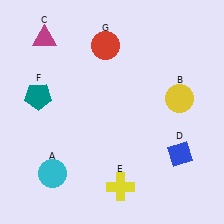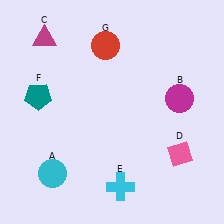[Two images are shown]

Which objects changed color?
B changed from yellow to magenta. D changed from blue to pink. E changed from yellow to cyan.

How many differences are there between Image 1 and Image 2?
There are 3 differences between the two images.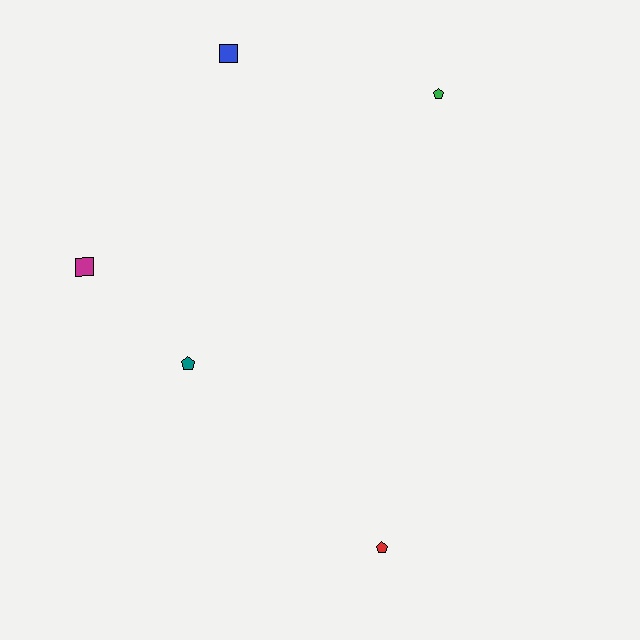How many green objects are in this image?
There is 1 green object.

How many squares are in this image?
There are 2 squares.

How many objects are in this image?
There are 5 objects.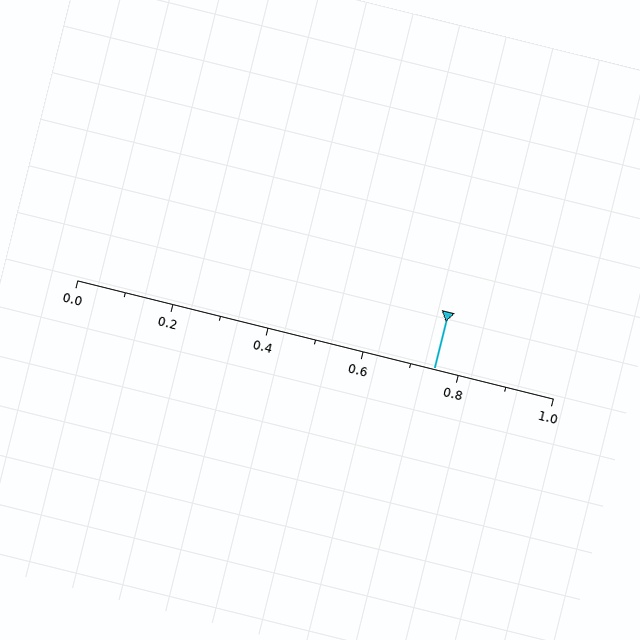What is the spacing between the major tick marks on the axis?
The major ticks are spaced 0.2 apart.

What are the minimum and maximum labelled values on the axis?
The axis runs from 0.0 to 1.0.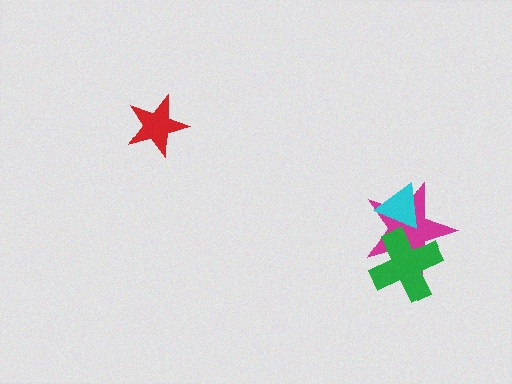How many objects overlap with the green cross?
1 object overlaps with the green cross.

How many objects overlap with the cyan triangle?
1 object overlaps with the cyan triangle.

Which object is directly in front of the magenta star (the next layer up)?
The cyan triangle is directly in front of the magenta star.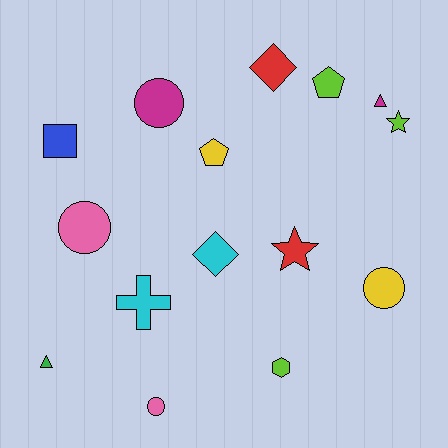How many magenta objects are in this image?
There are 2 magenta objects.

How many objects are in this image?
There are 15 objects.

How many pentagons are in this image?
There are 2 pentagons.